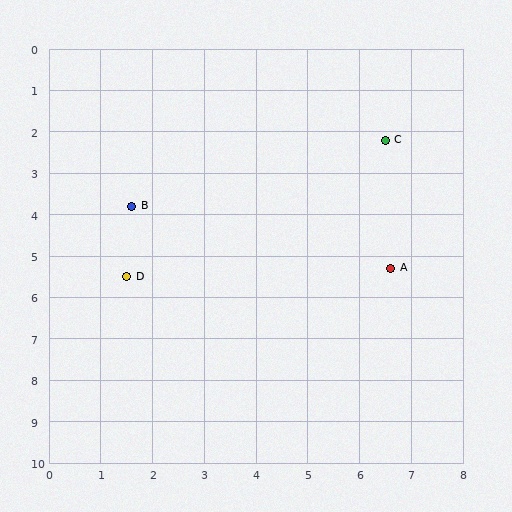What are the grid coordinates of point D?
Point D is at approximately (1.5, 5.5).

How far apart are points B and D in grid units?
Points B and D are about 1.7 grid units apart.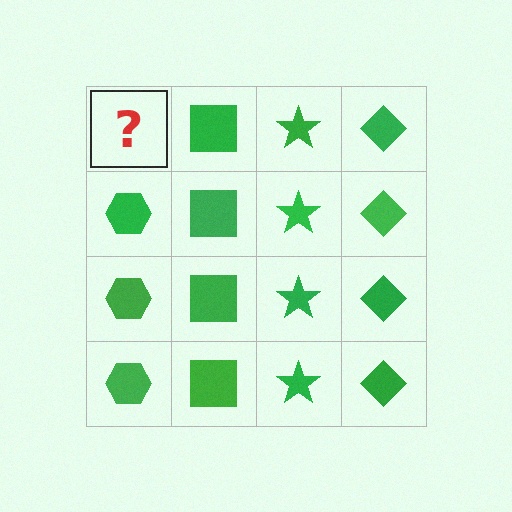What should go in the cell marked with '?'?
The missing cell should contain a green hexagon.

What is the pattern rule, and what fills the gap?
The rule is that each column has a consistent shape. The gap should be filled with a green hexagon.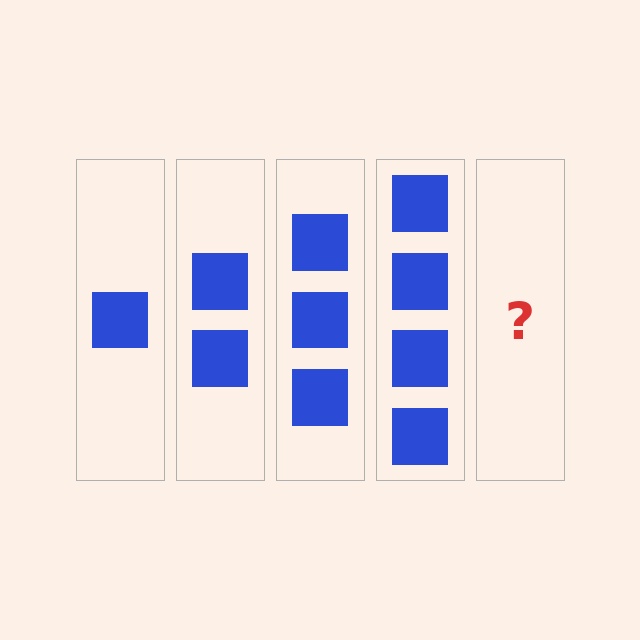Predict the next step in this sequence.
The next step is 5 squares.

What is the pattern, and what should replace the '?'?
The pattern is that each step adds one more square. The '?' should be 5 squares.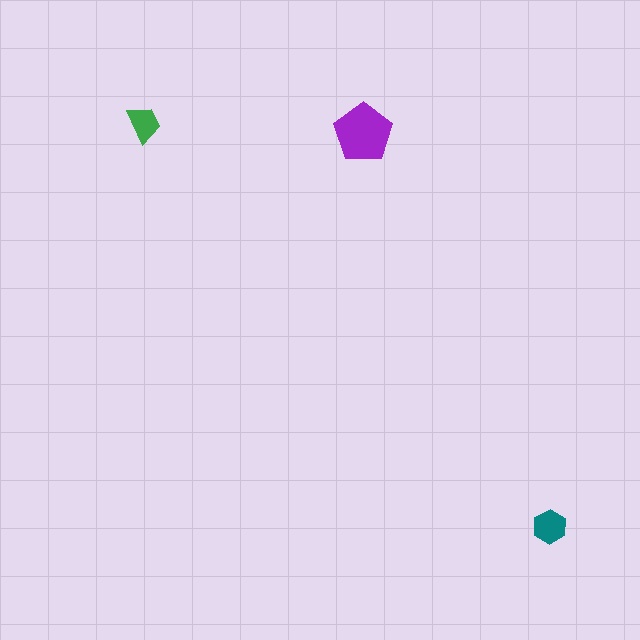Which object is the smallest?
The green trapezoid.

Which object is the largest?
The purple pentagon.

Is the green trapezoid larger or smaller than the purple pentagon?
Smaller.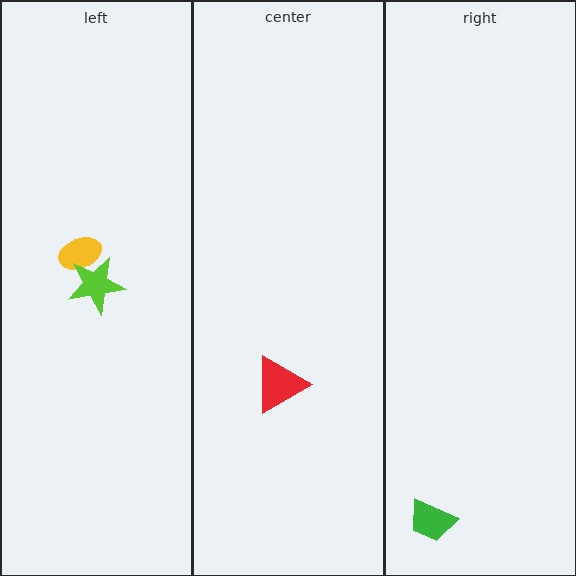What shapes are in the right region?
The green trapezoid.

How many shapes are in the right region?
1.